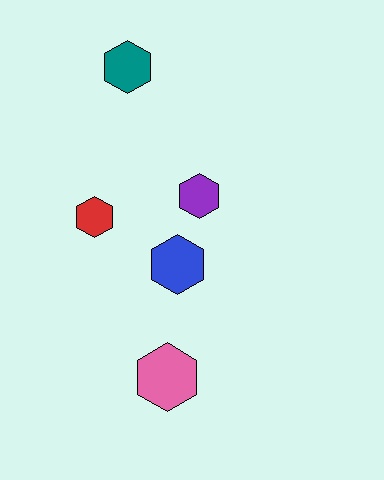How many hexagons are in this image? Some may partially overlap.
There are 5 hexagons.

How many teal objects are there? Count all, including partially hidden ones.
There is 1 teal object.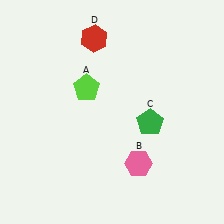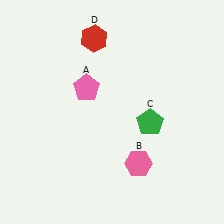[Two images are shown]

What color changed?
The pentagon (A) changed from lime in Image 1 to pink in Image 2.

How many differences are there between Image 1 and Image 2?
There is 1 difference between the two images.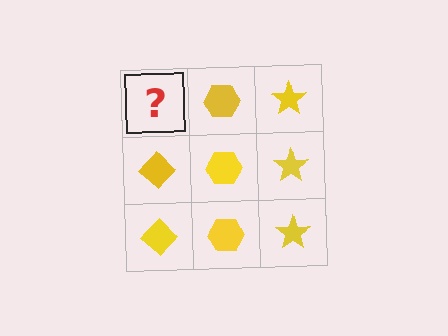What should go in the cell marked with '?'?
The missing cell should contain a yellow diamond.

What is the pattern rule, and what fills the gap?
The rule is that each column has a consistent shape. The gap should be filled with a yellow diamond.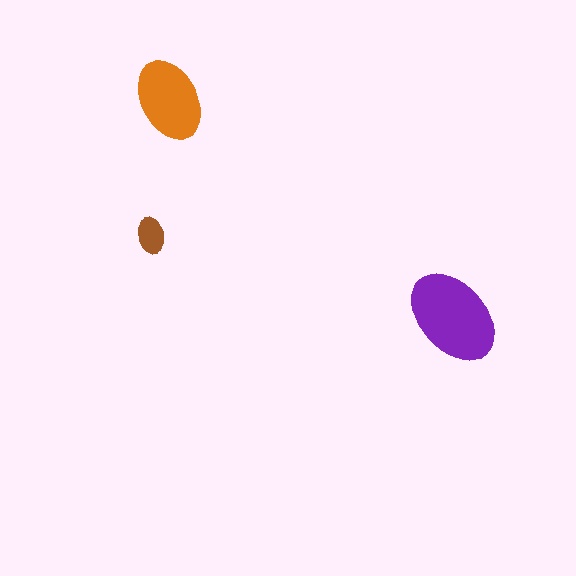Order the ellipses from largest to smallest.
the purple one, the orange one, the brown one.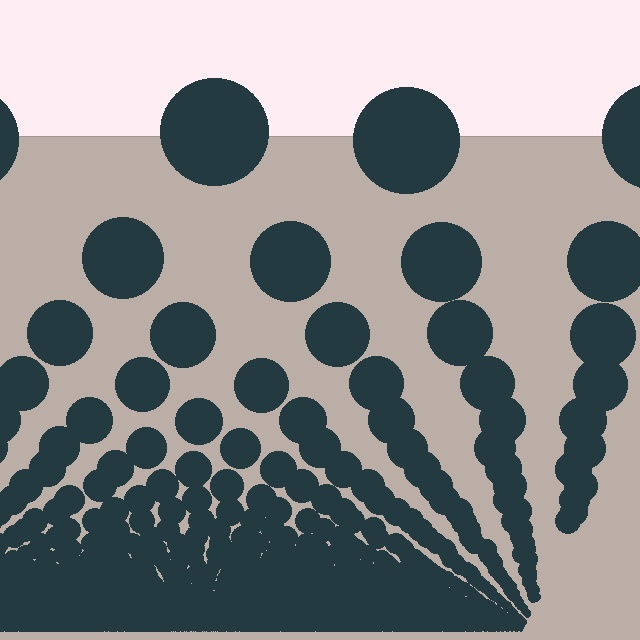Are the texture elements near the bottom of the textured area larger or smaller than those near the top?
Smaller. The gradient is inverted — elements near the bottom are smaller and denser.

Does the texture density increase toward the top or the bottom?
Density increases toward the bottom.